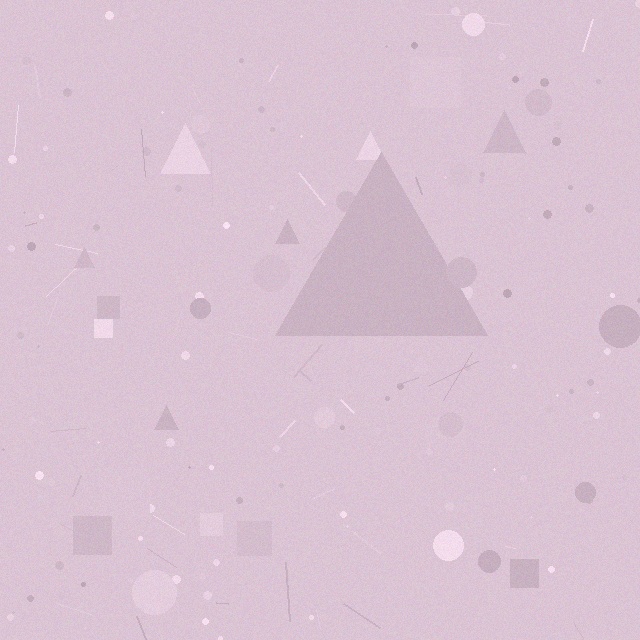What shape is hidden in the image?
A triangle is hidden in the image.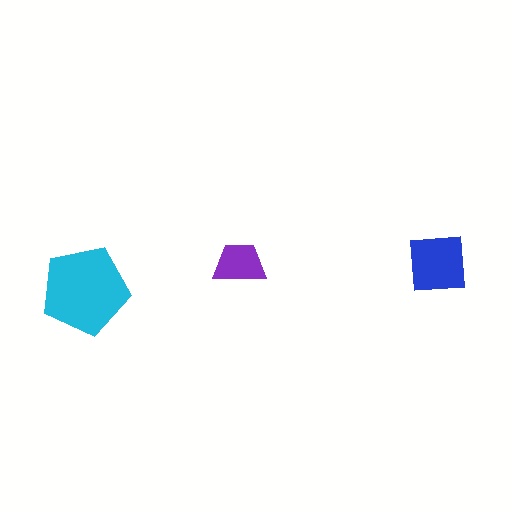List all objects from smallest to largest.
The purple trapezoid, the blue square, the cyan pentagon.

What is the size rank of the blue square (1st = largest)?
2nd.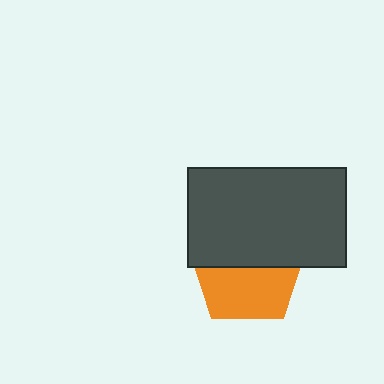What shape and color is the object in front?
The object in front is a dark gray rectangle.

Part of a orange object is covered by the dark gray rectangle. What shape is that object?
It is a pentagon.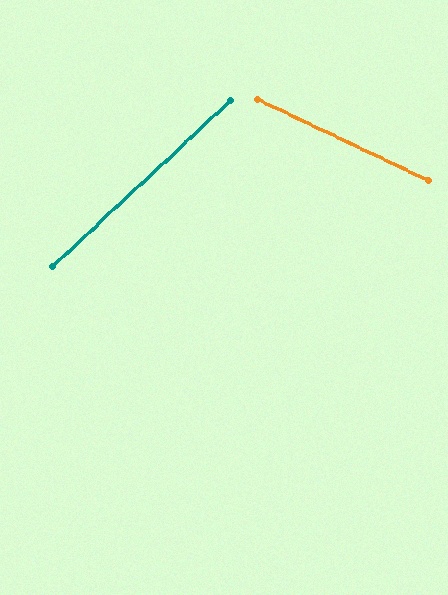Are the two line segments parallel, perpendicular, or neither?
Neither parallel nor perpendicular — they differ by about 68°.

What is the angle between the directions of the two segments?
Approximately 68 degrees.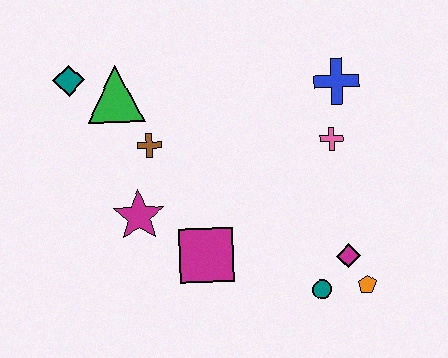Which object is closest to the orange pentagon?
The magenta diamond is closest to the orange pentagon.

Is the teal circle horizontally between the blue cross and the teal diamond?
Yes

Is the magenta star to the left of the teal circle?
Yes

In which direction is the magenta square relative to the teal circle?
The magenta square is to the left of the teal circle.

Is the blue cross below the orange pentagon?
No